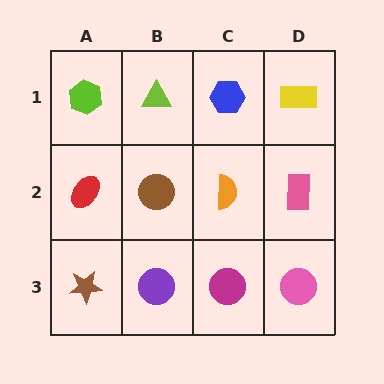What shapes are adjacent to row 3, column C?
An orange semicircle (row 2, column C), a purple circle (row 3, column B), a pink circle (row 3, column D).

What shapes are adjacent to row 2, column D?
A yellow rectangle (row 1, column D), a pink circle (row 3, column D), an orange semicircle (row 2, column C).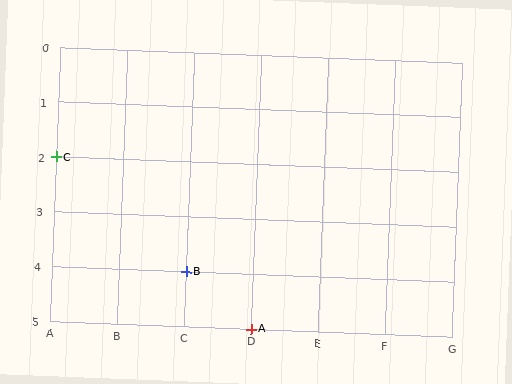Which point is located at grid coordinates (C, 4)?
Point B is at (C, 4).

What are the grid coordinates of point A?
Point A is at grid coordinates (D, 5).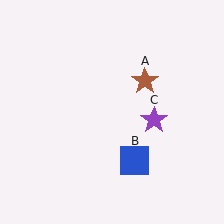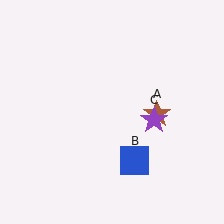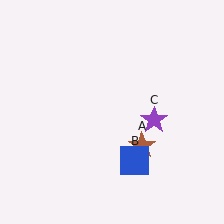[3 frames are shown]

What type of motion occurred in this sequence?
The brown star (object A) rotated clockwise around the center of the scene.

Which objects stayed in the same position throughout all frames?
Blue square (object B) and purple star (object C) remained stationary.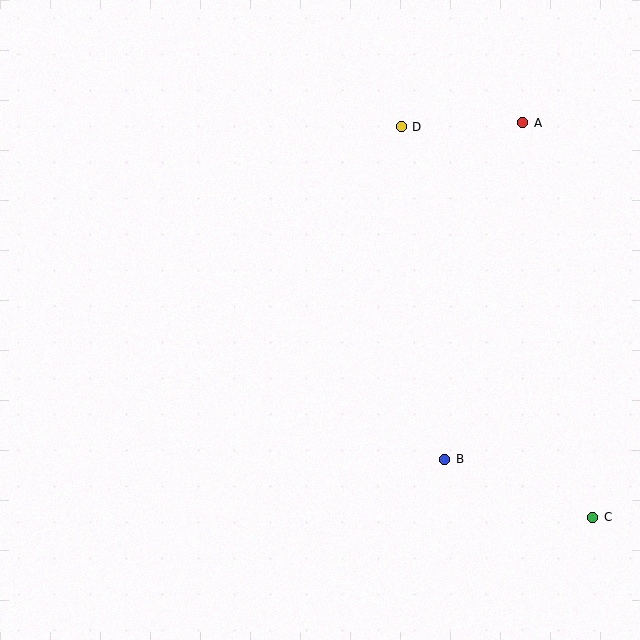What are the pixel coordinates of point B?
Point B is at (445, 459).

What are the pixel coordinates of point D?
Point D is at (401, 127).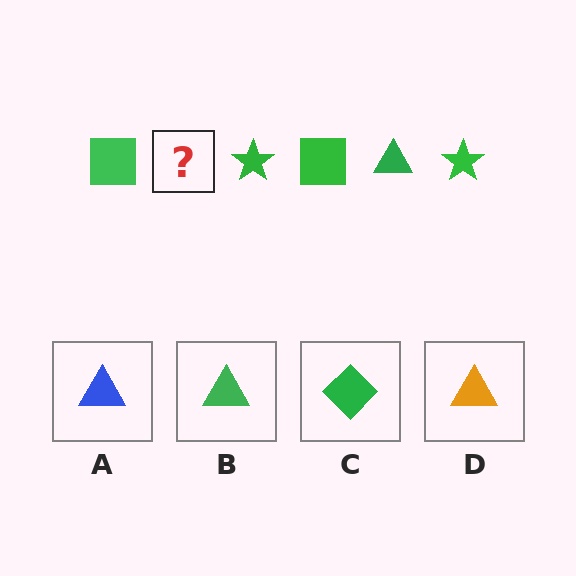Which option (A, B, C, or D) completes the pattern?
B.